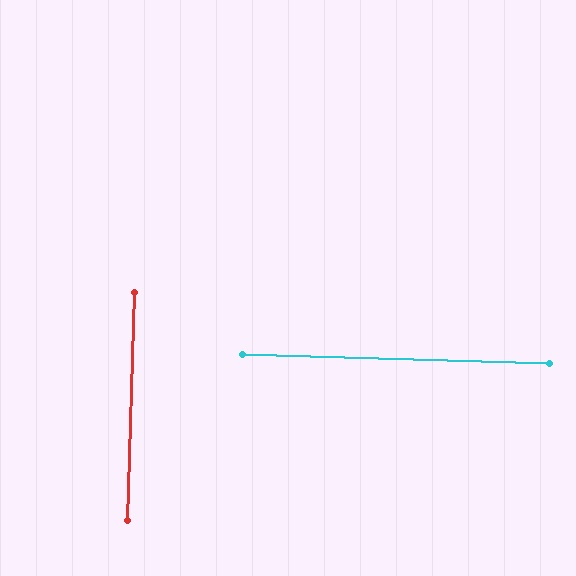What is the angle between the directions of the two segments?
Approximately 90 degrees.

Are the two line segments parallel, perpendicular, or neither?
Perpendicular — they meet at approximately 90°.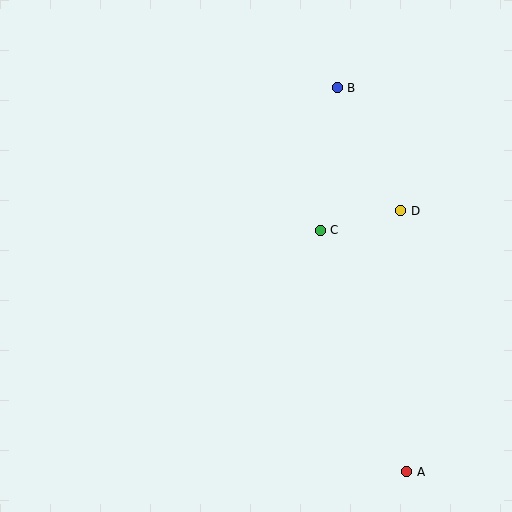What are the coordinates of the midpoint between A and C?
The midpoint between A and C is at (363, 351).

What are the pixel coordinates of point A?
Point A is at (407, 472).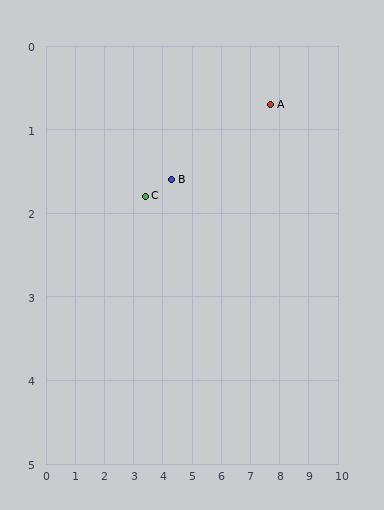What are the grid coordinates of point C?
Point C is at approximately (3.4, 1.8).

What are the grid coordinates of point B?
Point B is at approximately (4.3, 1.6).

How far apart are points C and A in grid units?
Points C and A are about 4.4 grid units apart.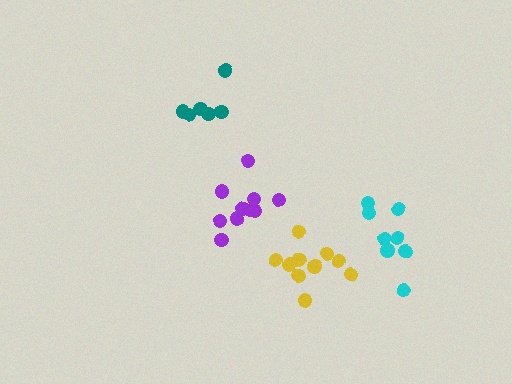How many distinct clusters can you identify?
There are 4 distinct clusters.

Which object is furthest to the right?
The cyan cluster is rightmost.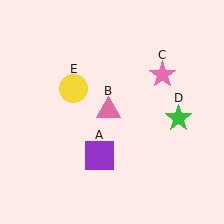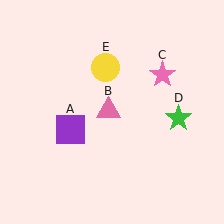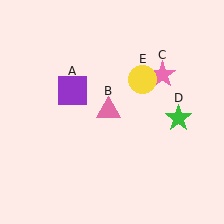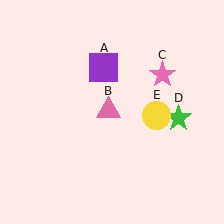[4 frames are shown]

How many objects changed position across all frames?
2 objects changed position: purple square (object A), yellow circle (object E).